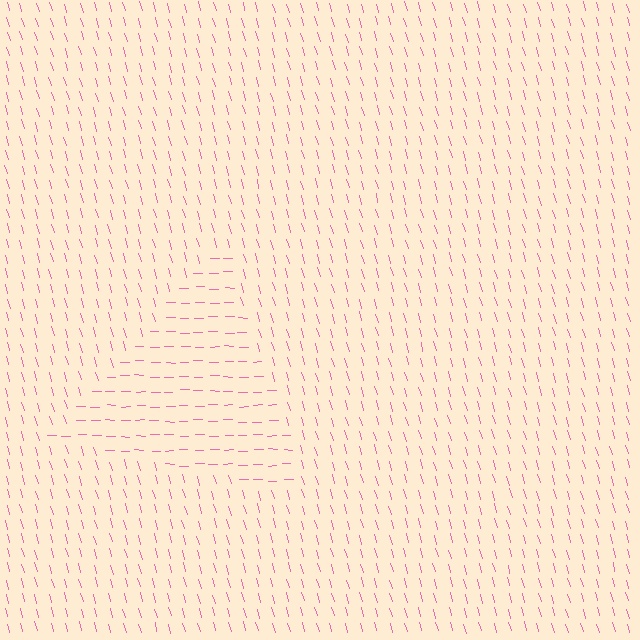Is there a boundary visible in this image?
Yes, there is a texture boundary formed by a change in line orientation.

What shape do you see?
I see a triangle.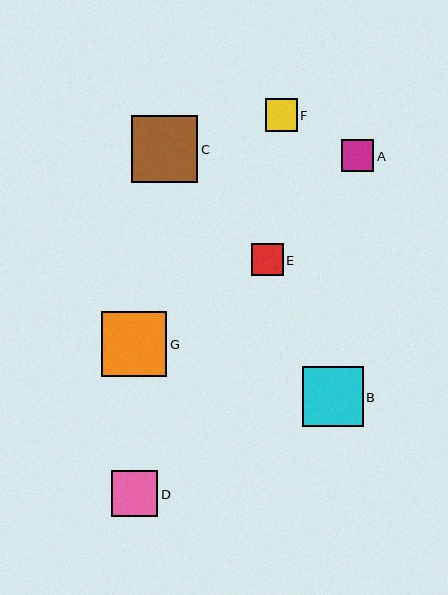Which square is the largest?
Square C is the largest with a size of approximately 66 pixels.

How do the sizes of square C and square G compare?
Square C and square G are approximately the same size.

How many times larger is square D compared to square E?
Square D is approximately 1.5 times the size of square E.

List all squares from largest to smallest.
From largest to smallest: C, G, B, D, F, A, E.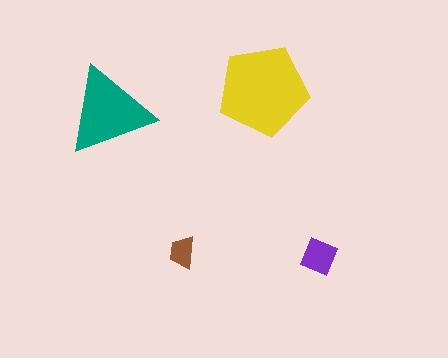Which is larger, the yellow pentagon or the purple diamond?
The yellow pentagon.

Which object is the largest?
The yellow pentagon.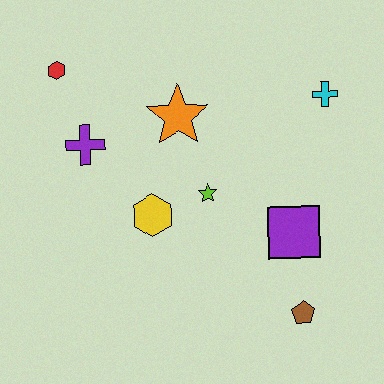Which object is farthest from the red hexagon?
The brown pentagon is farthest from the red hexagon.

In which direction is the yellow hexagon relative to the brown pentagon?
The yellow hexagon is to the left of the brown pentagon.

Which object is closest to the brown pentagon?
The purple square is closest to the brown pentagon.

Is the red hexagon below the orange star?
No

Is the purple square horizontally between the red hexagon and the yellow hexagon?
No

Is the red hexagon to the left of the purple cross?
Yes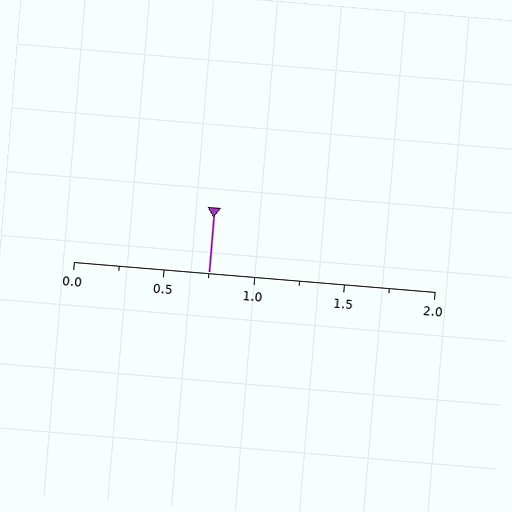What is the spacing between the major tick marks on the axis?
The major ticks are spaced 0.5 apart.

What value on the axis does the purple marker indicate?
The marker indicates approximately 0.75.